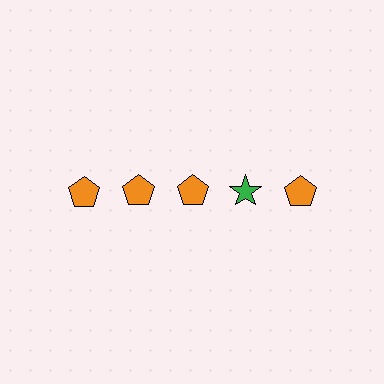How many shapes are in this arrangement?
There are 5 shapes arranged in a grid pattern.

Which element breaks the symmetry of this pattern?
The green star in the top row, second from right column breaks the symmetry. All other shapes are orange pentagons.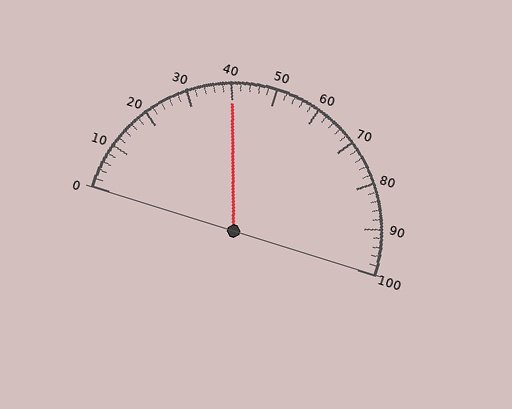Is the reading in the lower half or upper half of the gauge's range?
The reading is in the lower half of the range (0 to 100).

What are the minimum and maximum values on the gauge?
The gauge ranges from 0 to 100.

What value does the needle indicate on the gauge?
The needle indicates approximately 40.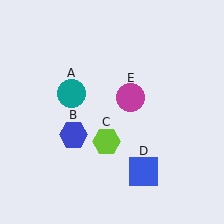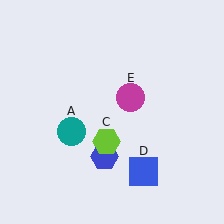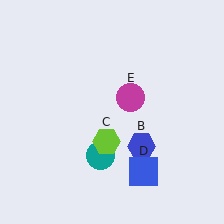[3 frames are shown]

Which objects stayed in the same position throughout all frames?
Lime hexagon (object C) and blue square (object D) and magenta circle (object E) remained stationary.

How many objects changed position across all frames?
2 objects changed position: teal circle (object A), blue hexagon (object B).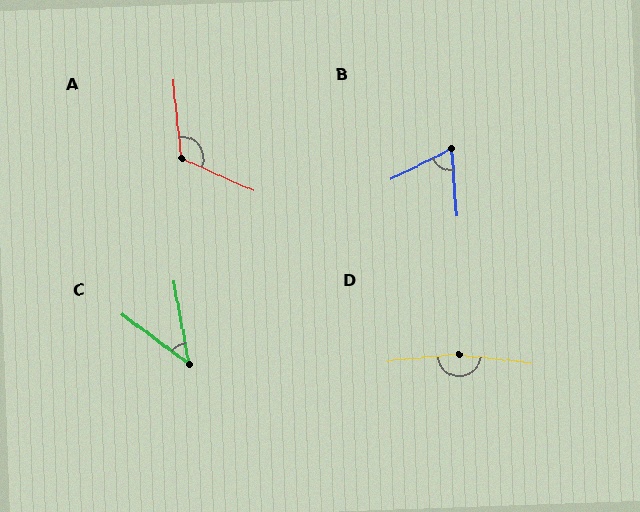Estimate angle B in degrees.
Approximately 68 degrees.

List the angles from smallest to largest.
C (43°), B (68°), A (120°), D (168°).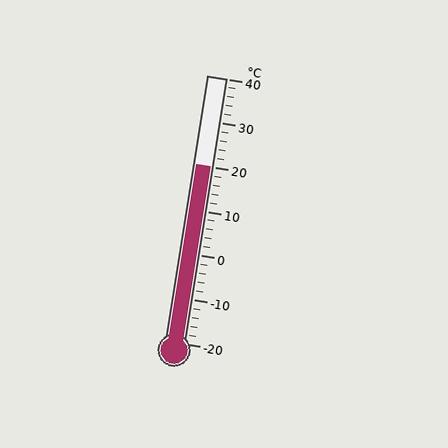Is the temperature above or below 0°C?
The temperature is above 0°C.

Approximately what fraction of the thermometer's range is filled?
The thermometer is filled to approximately 65% of its range.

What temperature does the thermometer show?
The thermometer shows approximately 20°C.